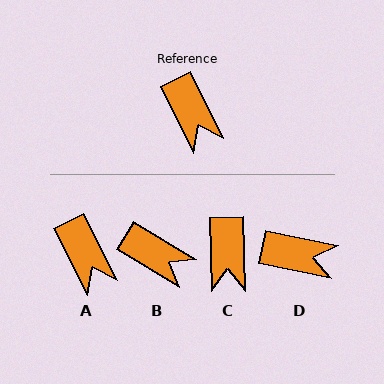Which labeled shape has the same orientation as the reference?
A.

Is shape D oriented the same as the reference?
No, it is off by about 52 degrees.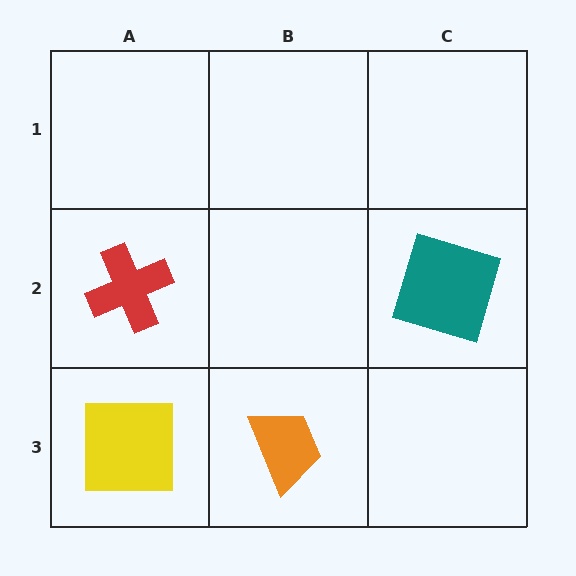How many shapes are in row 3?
2 shapes.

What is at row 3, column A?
A yellow square.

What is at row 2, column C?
A teal square.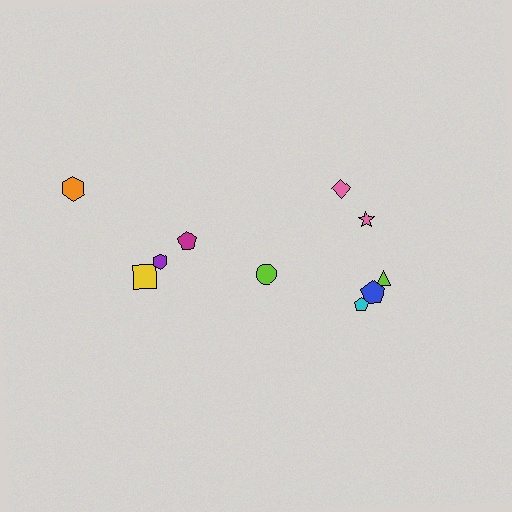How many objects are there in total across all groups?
There are 10 objects.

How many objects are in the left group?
There are 4 objects.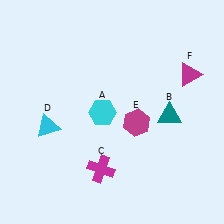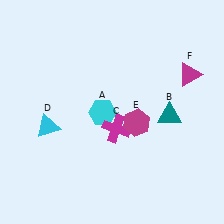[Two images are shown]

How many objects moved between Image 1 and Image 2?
1 object moved between the two images.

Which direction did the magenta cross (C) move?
The magenta cross (C) moved up.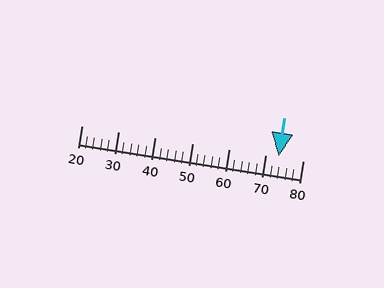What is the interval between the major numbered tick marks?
The major tick marks are spaced 10 units apart.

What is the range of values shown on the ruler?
The ruler shows values from 20 to 80.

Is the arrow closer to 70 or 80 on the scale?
The arrow is closer to 70.